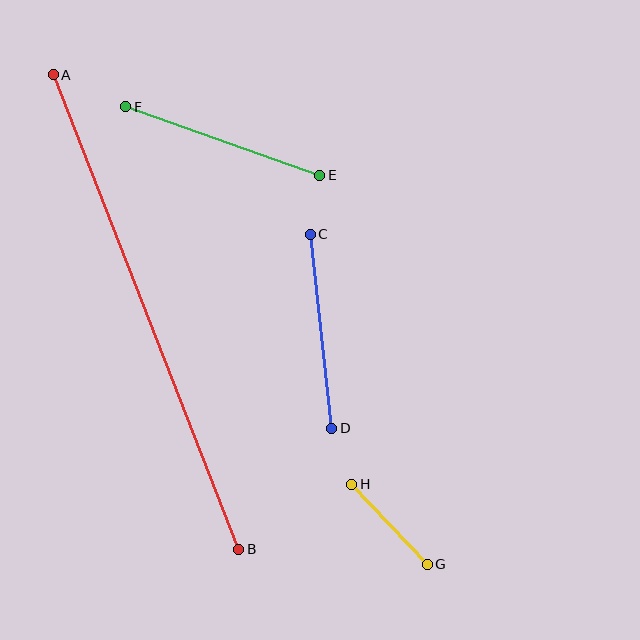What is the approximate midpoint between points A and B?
The midpoint is at approximately (146, 312) pixels.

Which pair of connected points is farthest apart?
Points A and B are farthest apart.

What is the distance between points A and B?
The distance is approximately 509 pixels.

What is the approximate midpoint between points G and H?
The midpoint is at approximately (389, 524) pixels.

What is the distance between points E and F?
The distance is approximately 206 pixels.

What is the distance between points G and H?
The distance is approximately 110 pixels.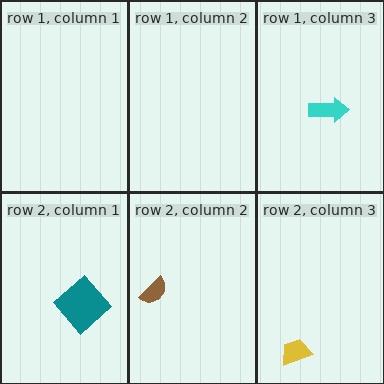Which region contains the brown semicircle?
The row 2, column 2 region.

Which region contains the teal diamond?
The row 2, column 1 region.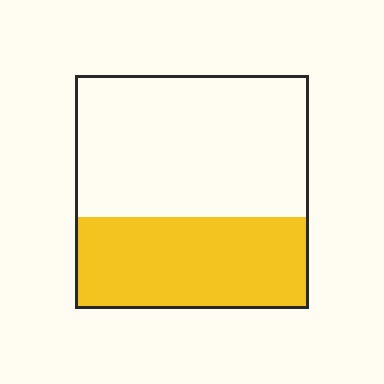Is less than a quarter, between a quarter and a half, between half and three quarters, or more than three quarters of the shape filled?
Between a quarter and a half.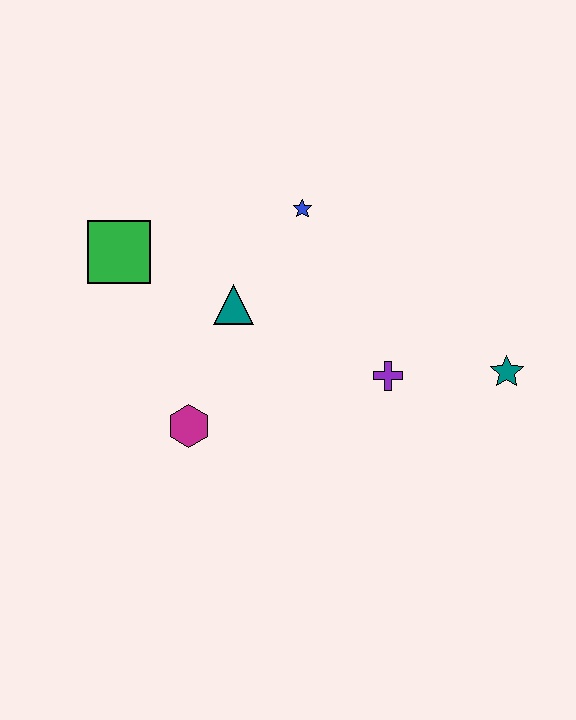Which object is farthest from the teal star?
The green square is farthest from the teal star.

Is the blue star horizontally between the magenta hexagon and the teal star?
Yes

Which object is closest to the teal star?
The purple cross is closest to the teal star.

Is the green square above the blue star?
No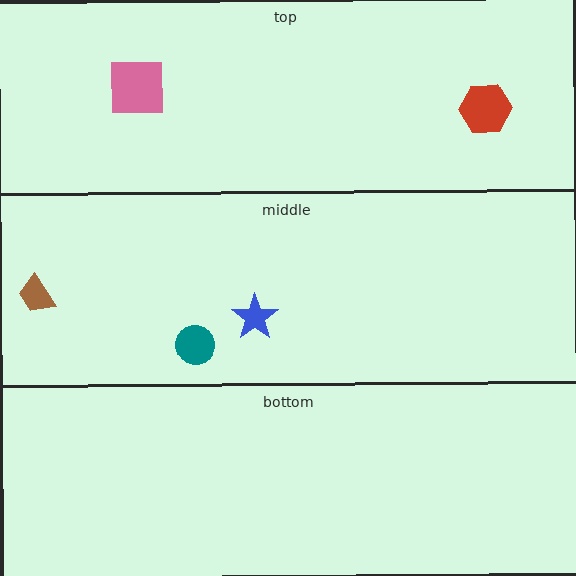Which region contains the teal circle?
The middle region.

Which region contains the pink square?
The top region.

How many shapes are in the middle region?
3.